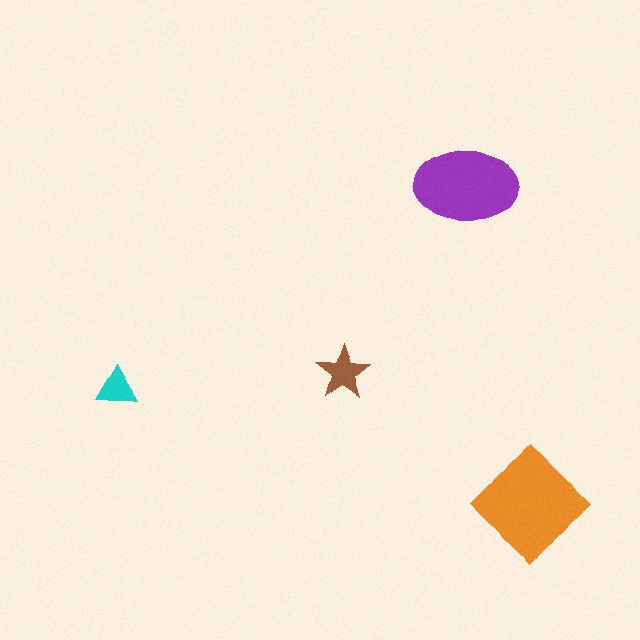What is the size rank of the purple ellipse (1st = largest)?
2nd.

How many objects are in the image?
There are 4 objects in the image.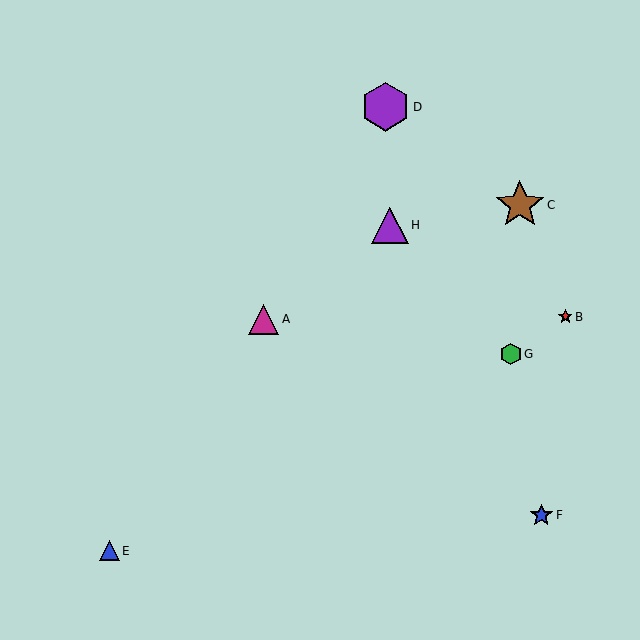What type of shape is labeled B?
Shape B is a red star.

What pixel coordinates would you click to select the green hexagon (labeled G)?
Click at (511, 354) to select the green hexagon G.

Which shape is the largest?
The brown star (labeled C) is the largest.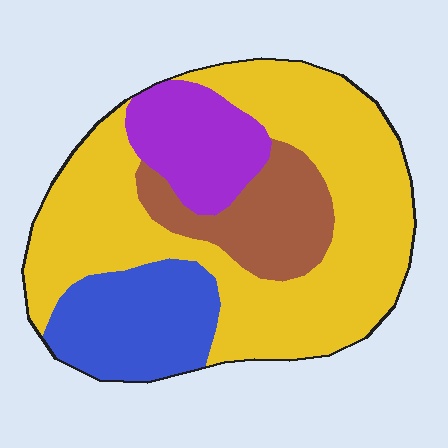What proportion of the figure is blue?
Blue takes up less than a quarter of the figure.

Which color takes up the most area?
Yellow, at roughly 55%.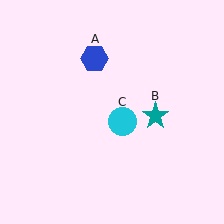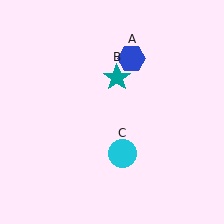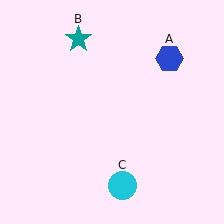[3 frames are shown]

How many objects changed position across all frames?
3 objects changed position: blue hexagon (object A), teal star (object B), cyan circle (object C).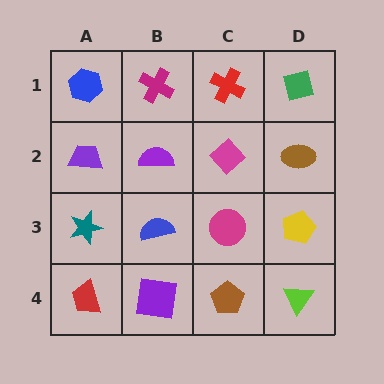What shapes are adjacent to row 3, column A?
A purple trapezoid (row 2, column A), a red trapezoid (row 4, column A), a blue semicircle (row 3, column B).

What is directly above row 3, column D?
A brown ellipse.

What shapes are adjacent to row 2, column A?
A blue hexagon (row 1, column A), a teal star (row 3, column A), a purple semicircle (row 2, column B).